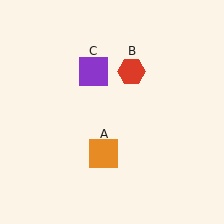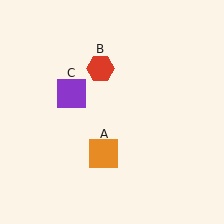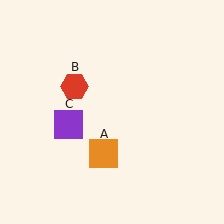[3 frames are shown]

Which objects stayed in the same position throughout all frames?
Orange square (object A) remained stationary.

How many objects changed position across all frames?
2 objects changed position: red hexagon (object B), purple square (object C).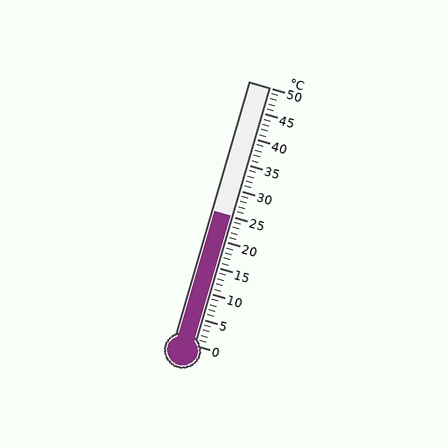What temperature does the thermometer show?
The thermometer shows approximately 25°C.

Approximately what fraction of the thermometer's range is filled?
The thermometer is filled to approximately 50% of its range.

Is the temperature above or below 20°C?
The temperature is above 20°C.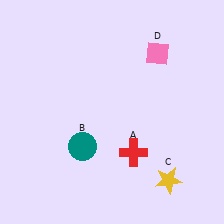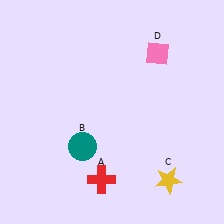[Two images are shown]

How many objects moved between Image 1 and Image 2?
1 object moved between the two images.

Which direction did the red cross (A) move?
The red cross (A) moved left.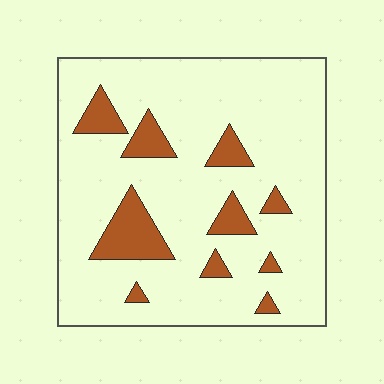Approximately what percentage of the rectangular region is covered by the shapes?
Approximately 15%.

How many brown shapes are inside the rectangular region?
10.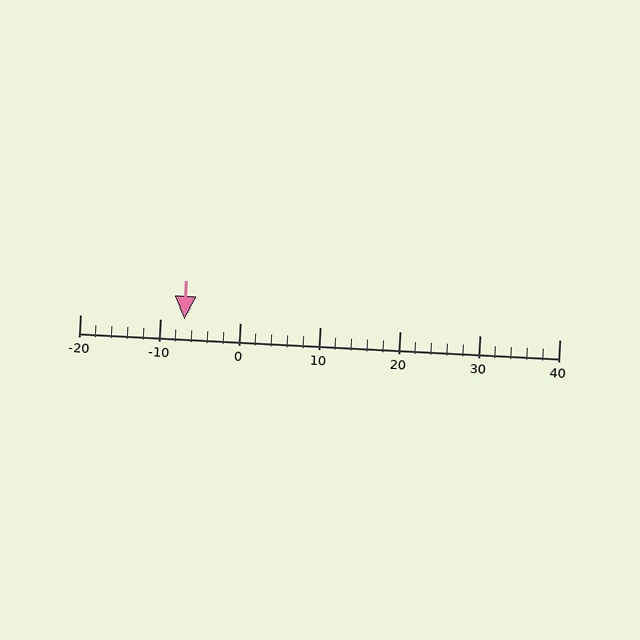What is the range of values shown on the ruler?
The ruler shows values from -20 to 40.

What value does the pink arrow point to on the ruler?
The pink arrow points to approximately -7.